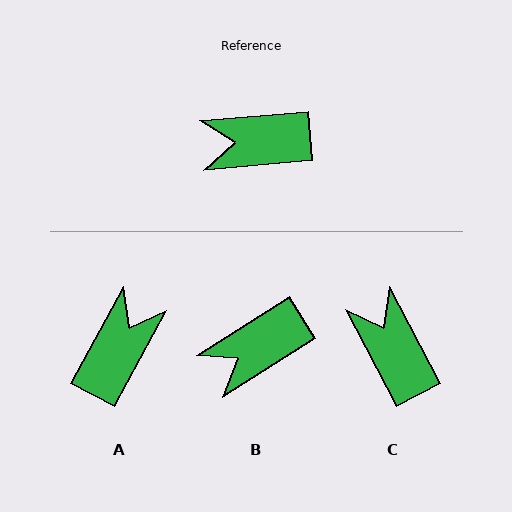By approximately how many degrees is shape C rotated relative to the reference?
Approximately 67 degrees clockwise.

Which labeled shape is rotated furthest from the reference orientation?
A, about 124 degrees away.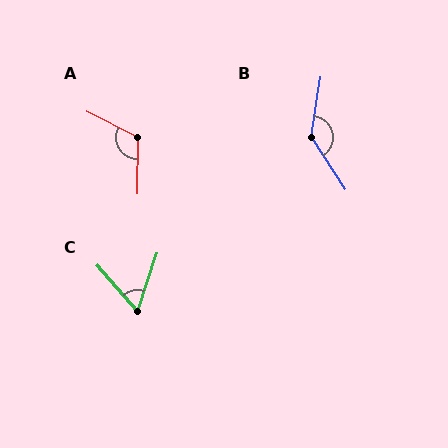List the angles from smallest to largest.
C (59°), A (116°), B (138°).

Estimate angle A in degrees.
Approximately 116 degrees.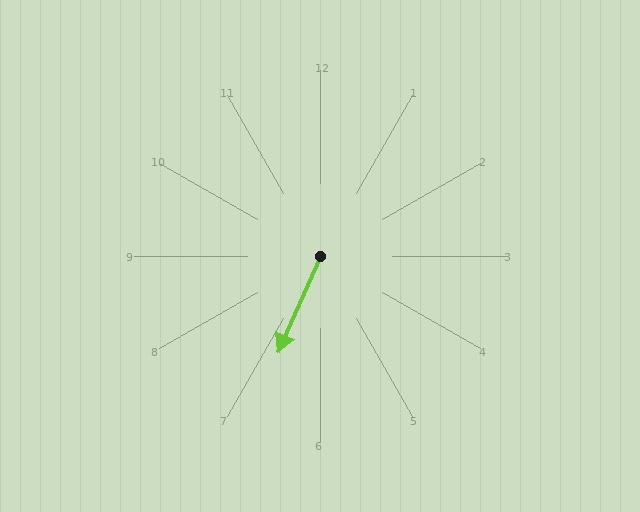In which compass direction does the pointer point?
Southwest.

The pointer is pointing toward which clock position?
Roughly 7 o'clock.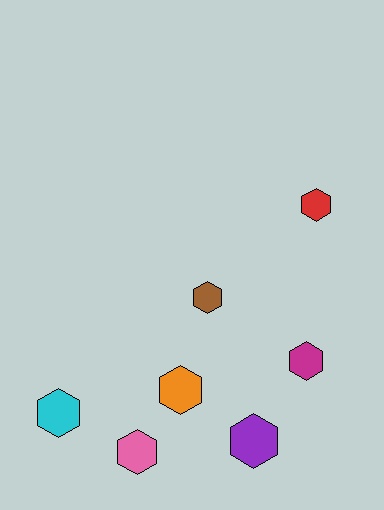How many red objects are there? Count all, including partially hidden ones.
There is 1 red object.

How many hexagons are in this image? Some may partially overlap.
There are 7 hexagons.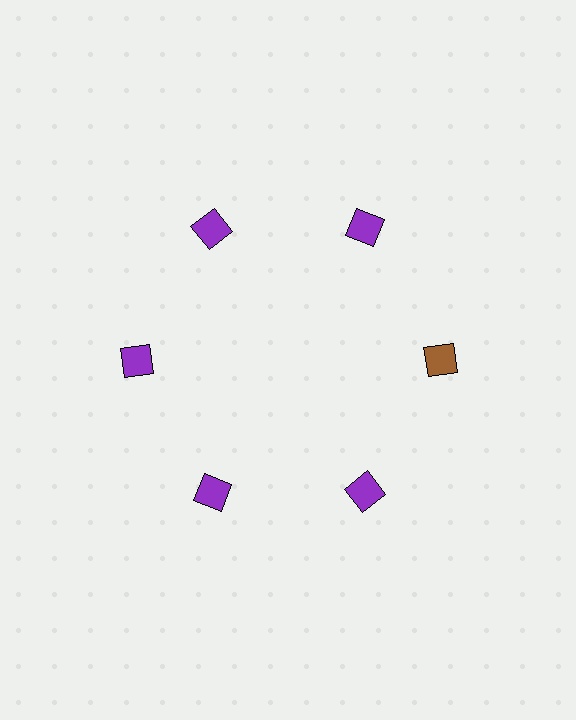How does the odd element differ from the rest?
It has a different color: brown instead of purple.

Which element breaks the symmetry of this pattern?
The brown square at roughly the 3 o'clock position breaks the symmetry. All other shapes are purple squares.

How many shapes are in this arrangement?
There are 6 shapes arranged in a ring pattern.